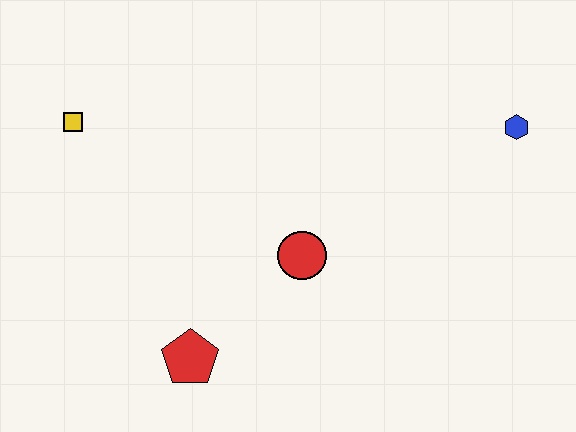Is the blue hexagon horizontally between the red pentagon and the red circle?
No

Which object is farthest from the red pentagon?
The blue hexagon is farthest from the red pentagon.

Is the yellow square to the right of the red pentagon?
No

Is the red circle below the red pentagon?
No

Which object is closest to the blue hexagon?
The red circle is closest to the blue hexagon.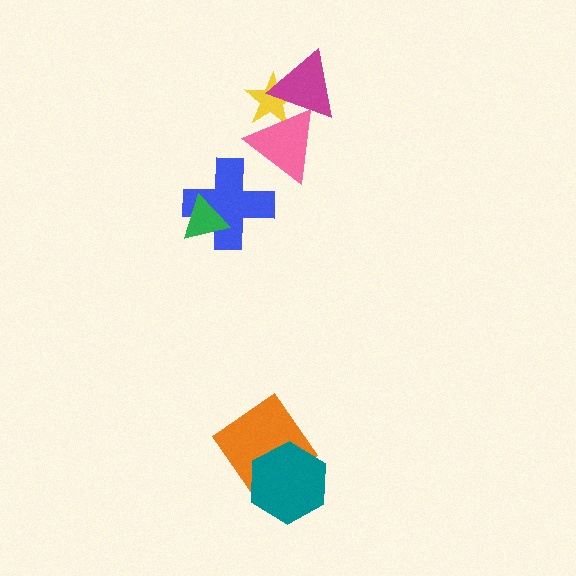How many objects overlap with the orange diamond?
1 object overlaps with the orange diamond.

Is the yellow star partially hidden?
Yes, it is partially covered by another shape.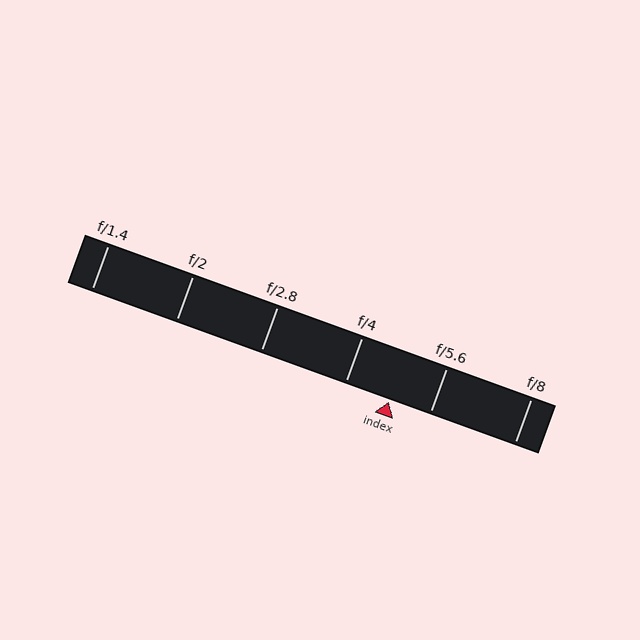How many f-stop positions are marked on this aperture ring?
There are 6 f-stop positions marked.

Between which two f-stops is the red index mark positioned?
The index mark is between f/4 and f/5.6.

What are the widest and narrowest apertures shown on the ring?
The widest aperture shown is f/1.4 and the narrowest is f/8.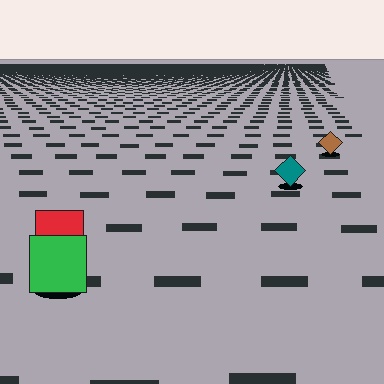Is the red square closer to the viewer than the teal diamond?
Yes. The red square is closer — you can tell from the texture gradient: the ground texture is coarser near it.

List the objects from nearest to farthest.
From nearest to farthest: the green square, the red square, the teal diamond, the brown diamond.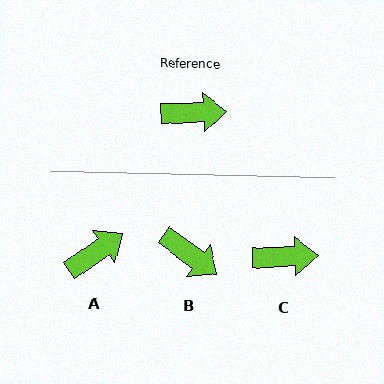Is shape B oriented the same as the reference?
No, it is off by about 39 degrees.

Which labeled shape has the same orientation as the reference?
C.